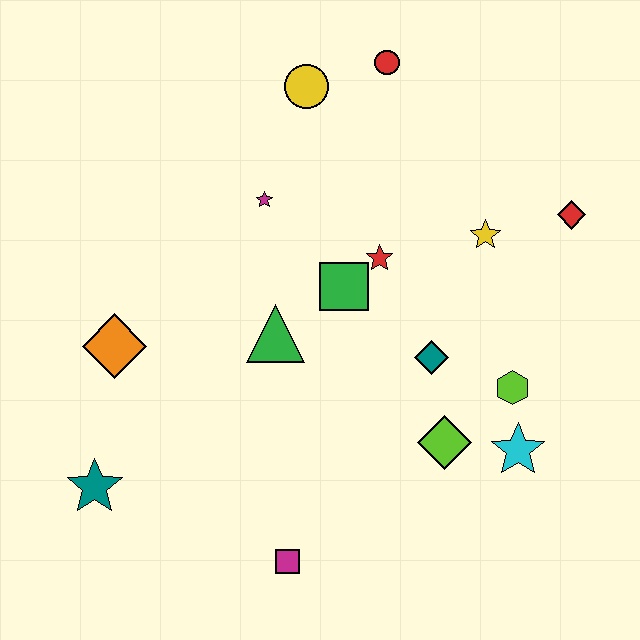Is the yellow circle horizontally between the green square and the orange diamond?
Yes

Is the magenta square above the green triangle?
No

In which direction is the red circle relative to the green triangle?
The red circle is above the green triangle.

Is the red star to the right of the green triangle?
Yes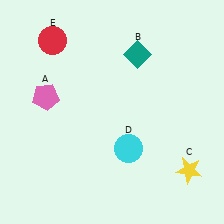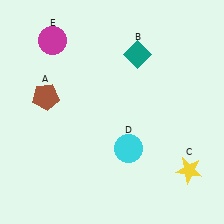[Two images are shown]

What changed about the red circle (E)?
In Image 1, E is red. In Image 2, it changed to magenta.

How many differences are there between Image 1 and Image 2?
There are 2 differences between the two images.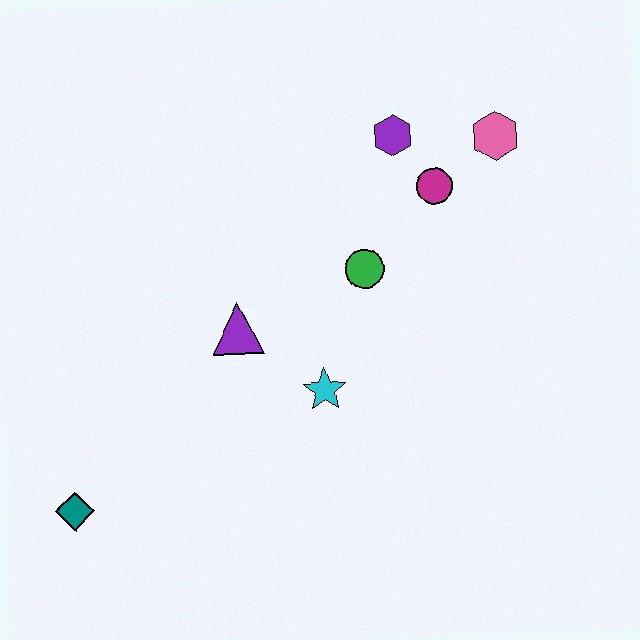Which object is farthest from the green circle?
The teal diamond is farthest from the green circle.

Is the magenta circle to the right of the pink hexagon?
No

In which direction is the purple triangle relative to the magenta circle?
The purple triangle is to the left of the magenta circle.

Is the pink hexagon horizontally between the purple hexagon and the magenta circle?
No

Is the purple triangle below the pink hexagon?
Yes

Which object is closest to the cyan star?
The purple triangle is closest to the cyan star.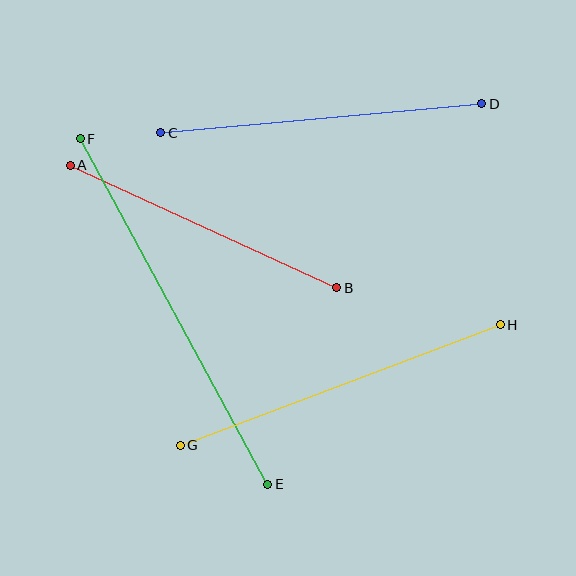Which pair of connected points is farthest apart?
Points E and F are farthest apart.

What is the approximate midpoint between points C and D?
The midpoint is at approximately (321, 118) pixels.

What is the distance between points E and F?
The distance is approximately 393 pixels.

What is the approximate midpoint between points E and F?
The midpoint is at approximately (174, 312) pixels.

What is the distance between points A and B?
The distance is approximately 293 pixels.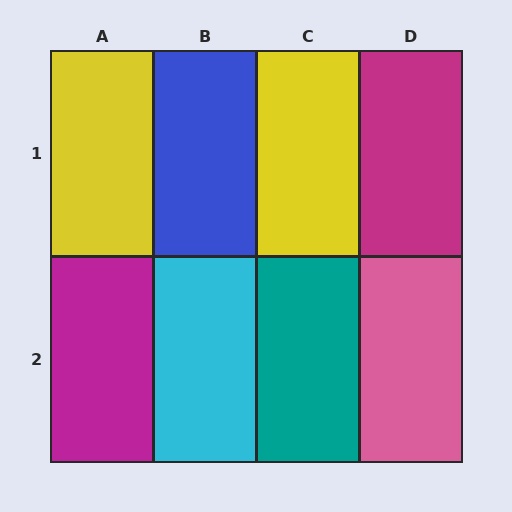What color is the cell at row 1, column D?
Magenta.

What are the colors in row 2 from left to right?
Magenta, cyan, teal, pink.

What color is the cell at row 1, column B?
Blue.